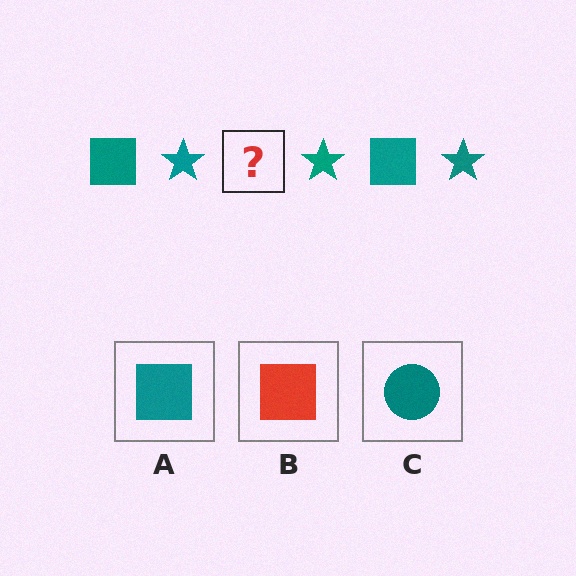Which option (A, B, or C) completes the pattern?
A.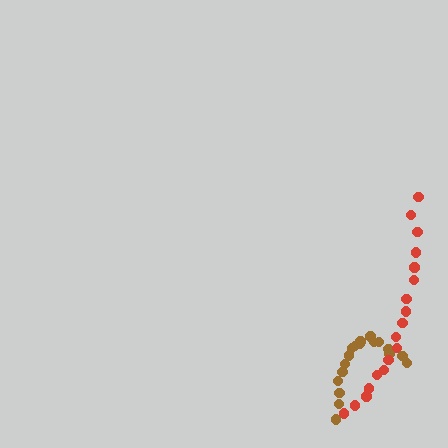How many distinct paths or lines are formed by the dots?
There are 2 distinct paths.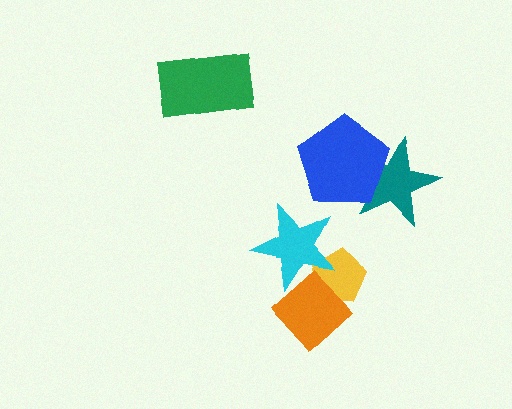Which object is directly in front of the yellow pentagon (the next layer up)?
The cyan star is directly in front of the yellow pentagon.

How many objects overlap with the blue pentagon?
1 object overlaps with the blue pentagon.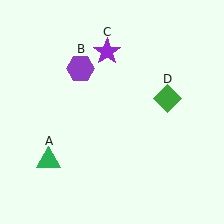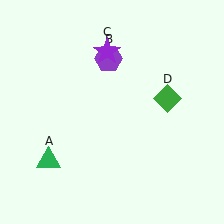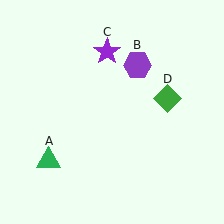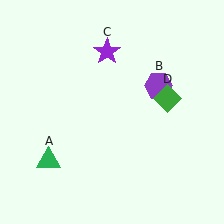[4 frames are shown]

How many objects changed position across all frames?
1 object changed position: purple hexagon (object B).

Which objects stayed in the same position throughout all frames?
Green triangle (object A) and purple star (object C) and green diamond (object D) remained stationary.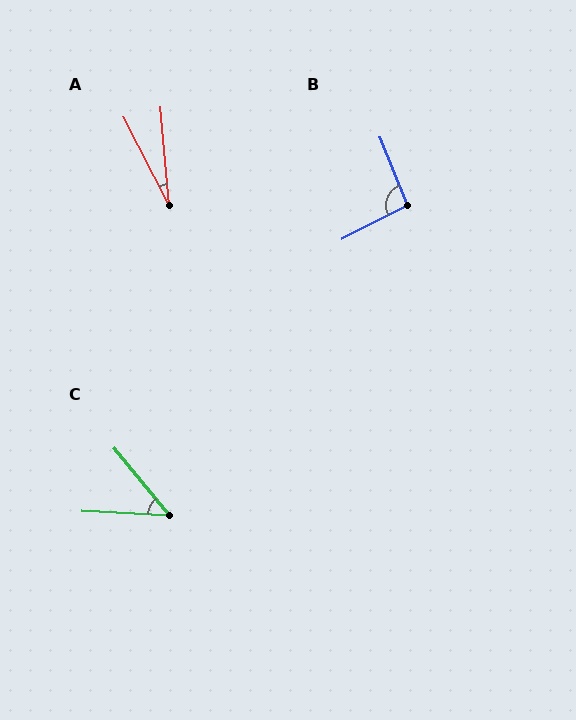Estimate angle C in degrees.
Approximately 48 degrees.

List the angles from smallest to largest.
A (23°), C (48°), B (95°).